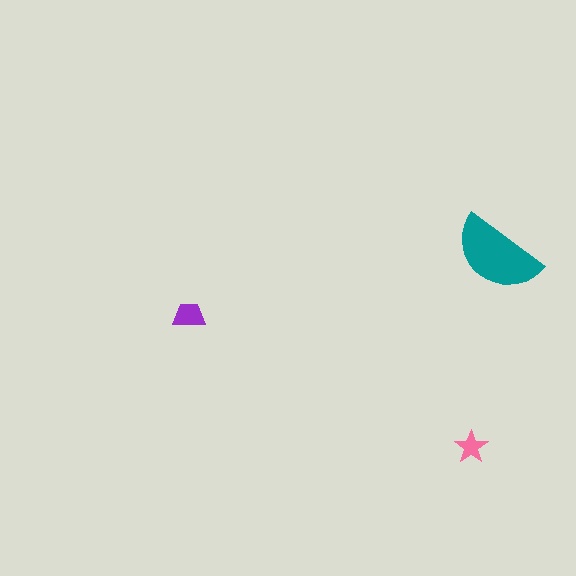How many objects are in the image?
There are 3 objects in the image.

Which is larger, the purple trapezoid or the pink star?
The purple trapezoid.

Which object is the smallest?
The pink star.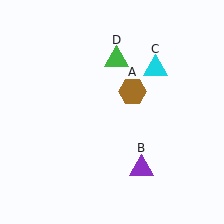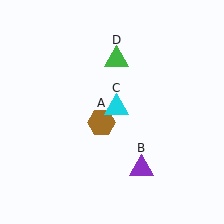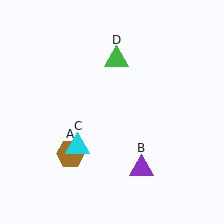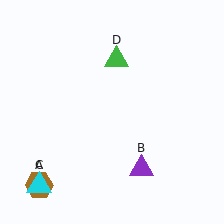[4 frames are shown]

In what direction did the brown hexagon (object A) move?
The brown hexagon (object A) moved down and to the left.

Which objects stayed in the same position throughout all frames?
Purple triangle (object B) and green triangle (object D) remained stationary.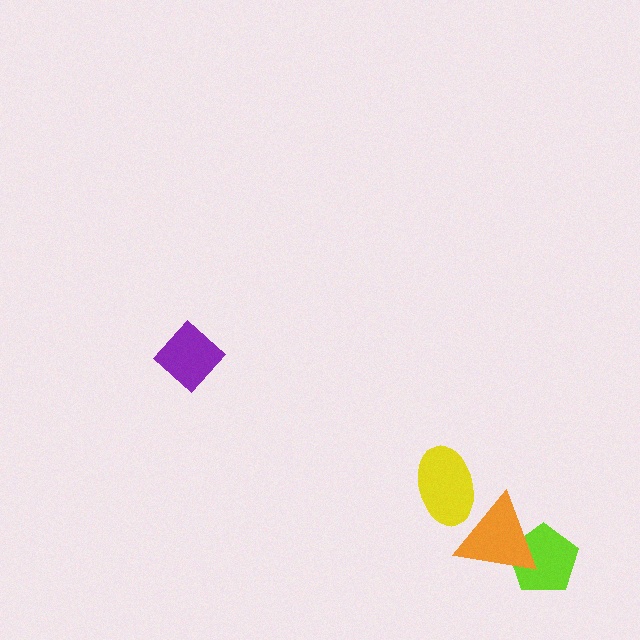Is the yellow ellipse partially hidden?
No, no other shape covers it.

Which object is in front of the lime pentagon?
The orange triangle is in front of the lime pentagon.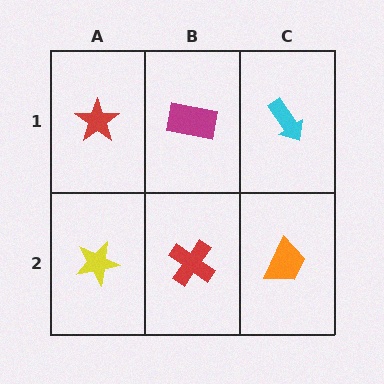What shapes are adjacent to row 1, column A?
A yellow star (row 2, column A), a magenta rectangle (row 1, column B).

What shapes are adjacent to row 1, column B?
A red cross (row 2, column B), a red star (row 1, column A), a cyan arrow (row 1, column C).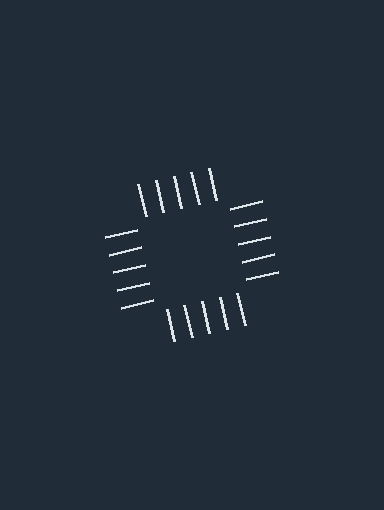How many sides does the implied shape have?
4 sides — the line-ends trace a square.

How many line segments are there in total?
20 — 5 along each of the 4 edges.